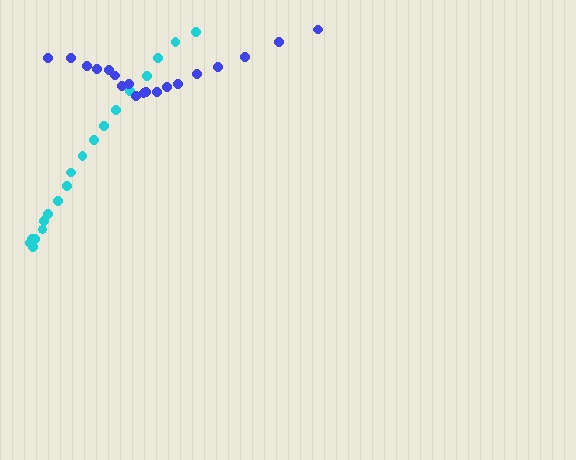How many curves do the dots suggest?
There are 2 distinct paths.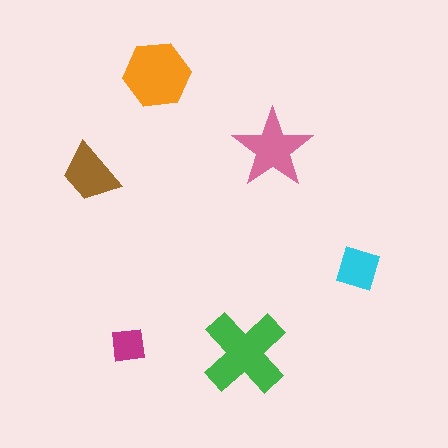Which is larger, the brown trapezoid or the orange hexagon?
The orange hexagon.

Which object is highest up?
The orange hexagon is topmost.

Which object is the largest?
The green cross.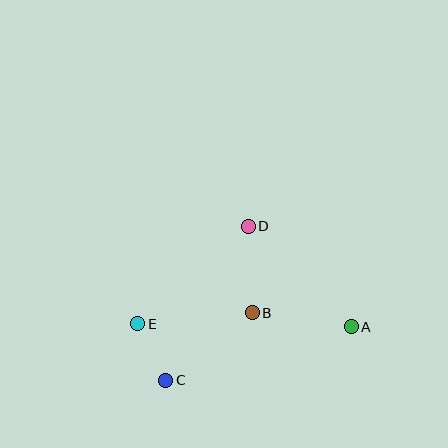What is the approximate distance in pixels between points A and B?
The distance between A and B is approximately 100 pixels.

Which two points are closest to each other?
Points C and E are closest to each other.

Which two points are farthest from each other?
Points A and E are farthest from each other.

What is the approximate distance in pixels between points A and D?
The distance between A and D is approximately 144 pixels.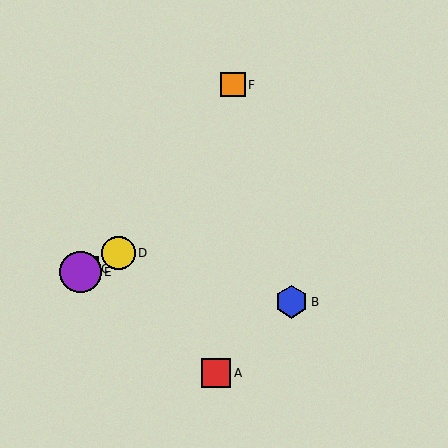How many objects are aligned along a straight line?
3 objects (C, D, E) are aligned along a straight line.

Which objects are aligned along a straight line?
Objects C, D, E are aligned along a straight line.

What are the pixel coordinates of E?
Object E is at (80, 272).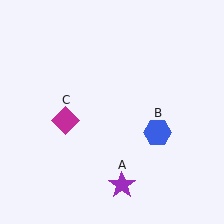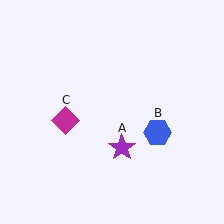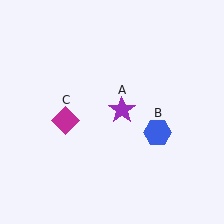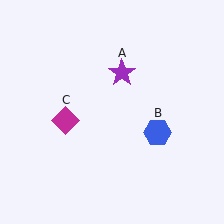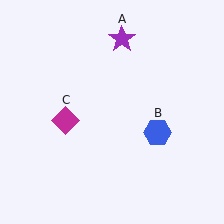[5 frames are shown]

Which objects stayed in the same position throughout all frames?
Blue hexagon (object B) and magenta diamond (object C) remained stationary.